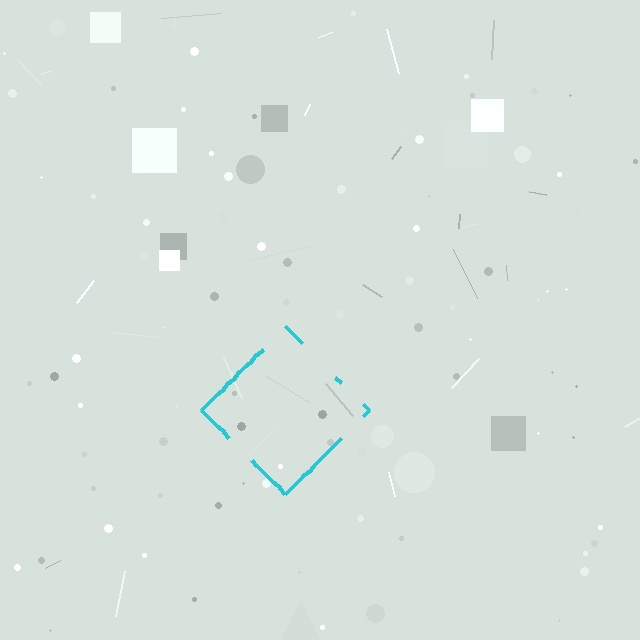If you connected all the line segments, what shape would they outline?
They would outline a diamond.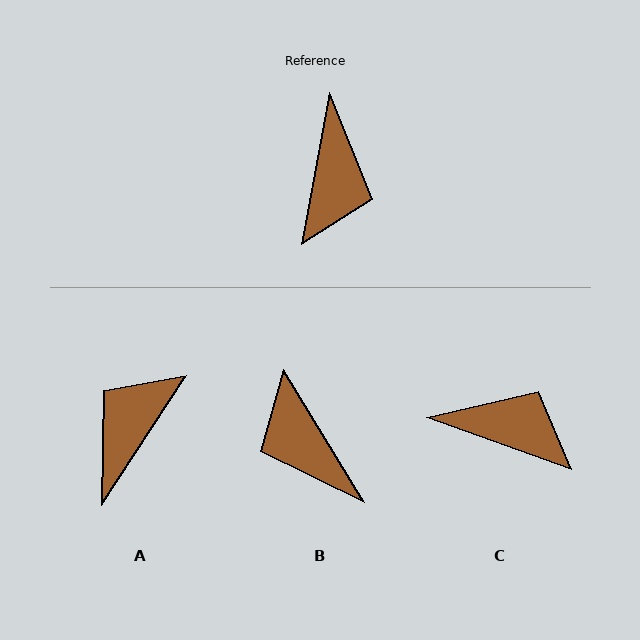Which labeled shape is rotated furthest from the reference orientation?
A, about 158 degrees away.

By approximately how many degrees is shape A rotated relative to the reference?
Approximately 158 degrees counter-clockwise.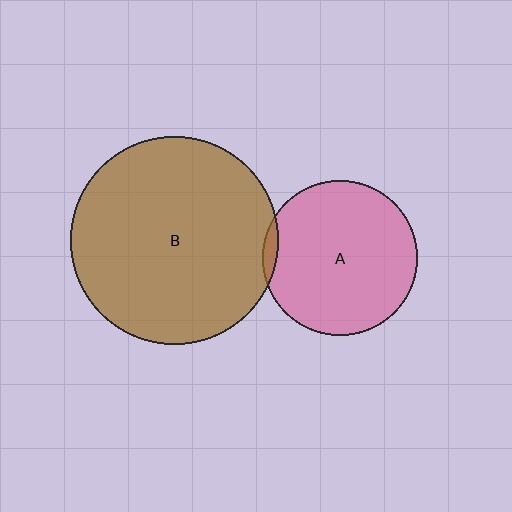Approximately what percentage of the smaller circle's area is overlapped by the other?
Approximately 5%.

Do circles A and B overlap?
Yes.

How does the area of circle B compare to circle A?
Approximately 1.8 times.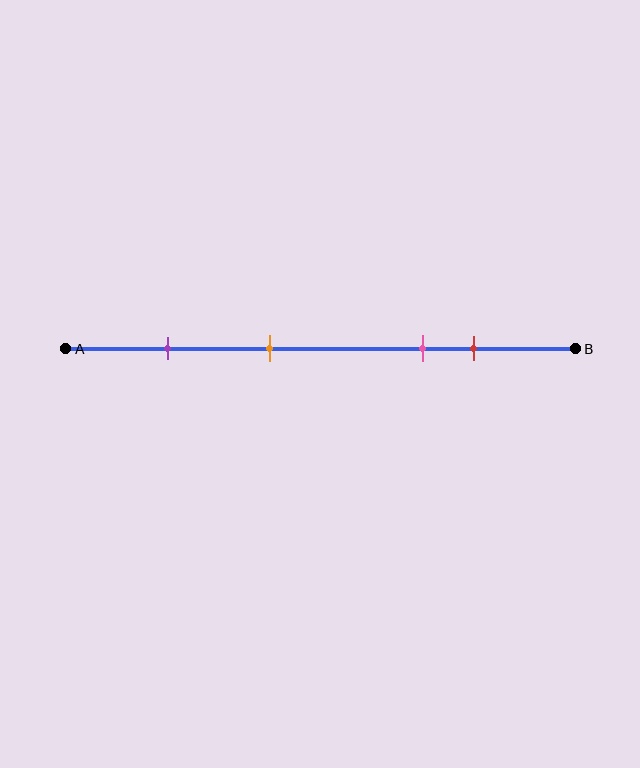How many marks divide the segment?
There are 4 marks dividing the segment.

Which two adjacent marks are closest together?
The pink and red marks are the closest adjacent pair.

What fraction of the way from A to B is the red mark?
The red mark is approximately 80% (0.8) of the way from A to B.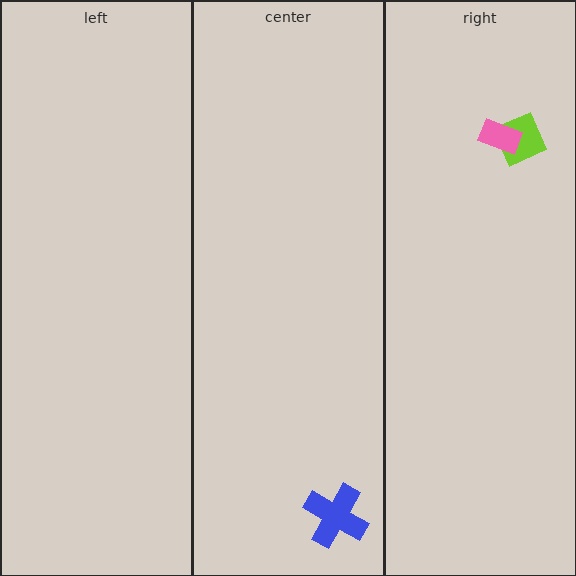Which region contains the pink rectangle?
The right region.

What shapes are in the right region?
The lime diamond, the pink rectangle.